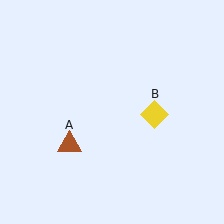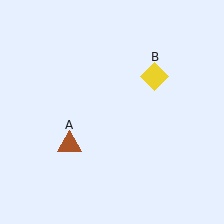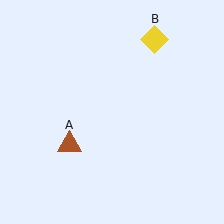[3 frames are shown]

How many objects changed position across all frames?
1 object changed position: yellow diamond (object B).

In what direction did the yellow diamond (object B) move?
The yellow diamond (object B) moved up.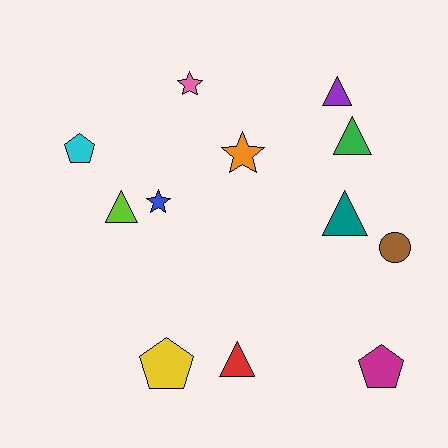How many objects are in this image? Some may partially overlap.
There are 12 objects.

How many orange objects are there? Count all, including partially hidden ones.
There is 1 orange object.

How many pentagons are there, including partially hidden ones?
There are 3 pentagons.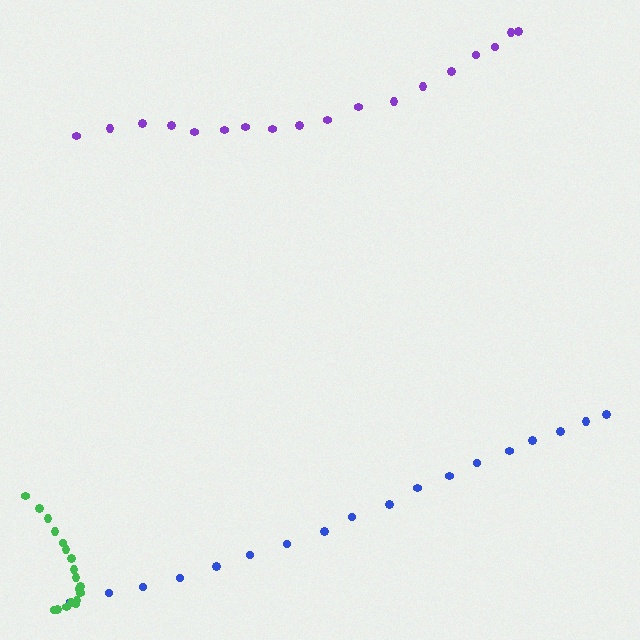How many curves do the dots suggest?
There are 3 distinct paths.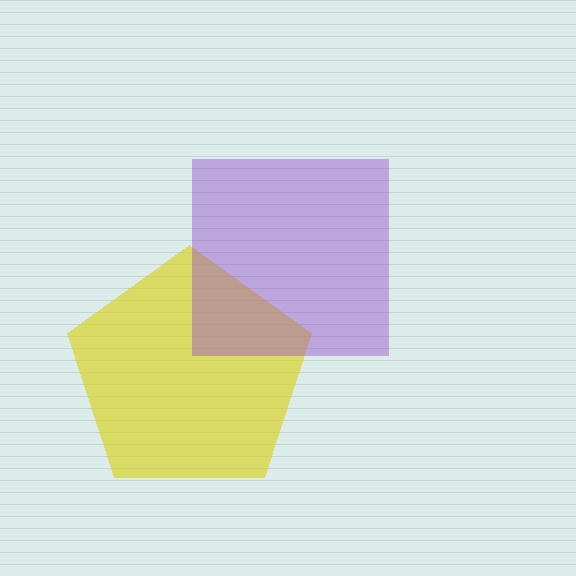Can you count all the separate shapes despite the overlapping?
Yes, there are 2 separate shapes.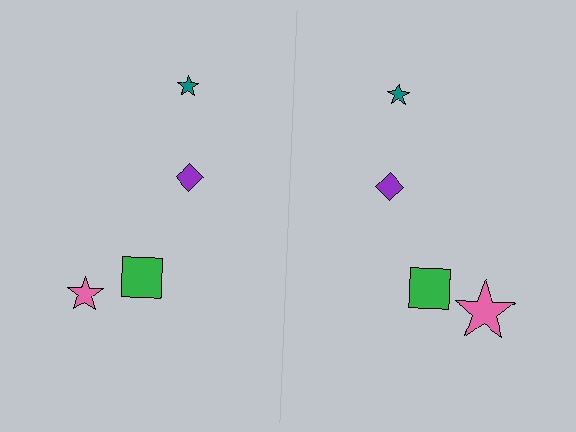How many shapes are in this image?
There are 8 shapes in this image.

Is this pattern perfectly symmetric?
No, the pattern is not perfectly symmetric. The pink star on the right side has a different size than its mirror counterpart.